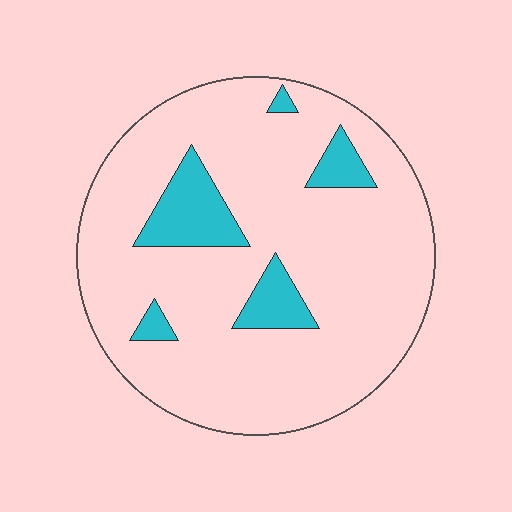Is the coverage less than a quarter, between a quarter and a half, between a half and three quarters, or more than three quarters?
Less than a quarter.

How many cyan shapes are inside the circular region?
5.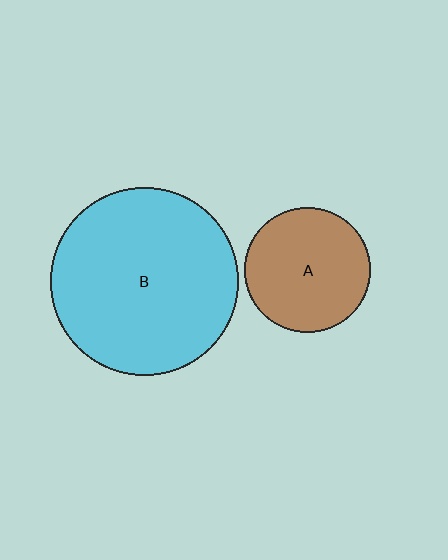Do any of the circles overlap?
No, none of the circles overlap.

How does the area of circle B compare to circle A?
Approximately 2.2 times.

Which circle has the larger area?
Circle B (cyan).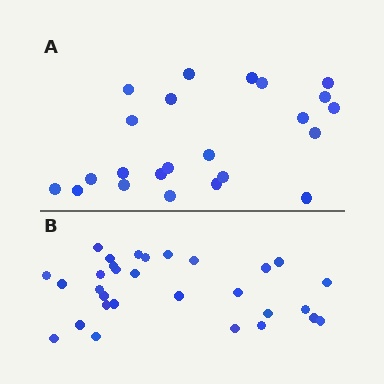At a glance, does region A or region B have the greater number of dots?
Region B (the bottom region) has more dots.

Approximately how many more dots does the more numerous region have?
Region B has roughly 8 or so more dots than region A.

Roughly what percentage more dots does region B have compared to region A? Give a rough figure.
About 30% more.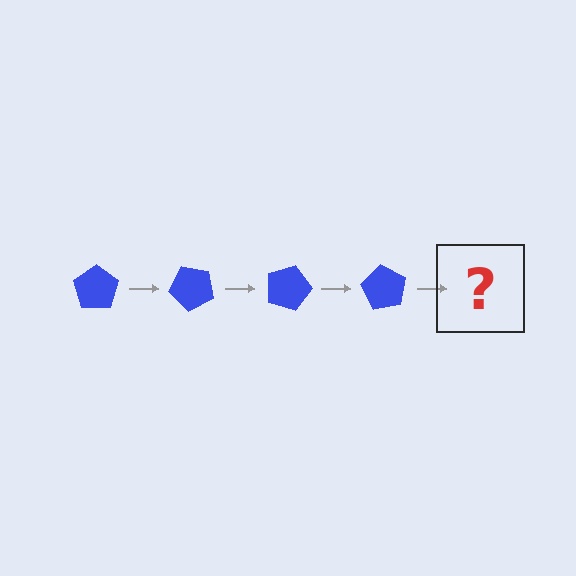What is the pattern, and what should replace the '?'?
The pattern is that the pentagon rotates 45 degrees each step. The '?' should be a blue pentagon rotated 180 degrees.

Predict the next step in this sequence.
The next step is a blue pentagon rotated 180 degrees.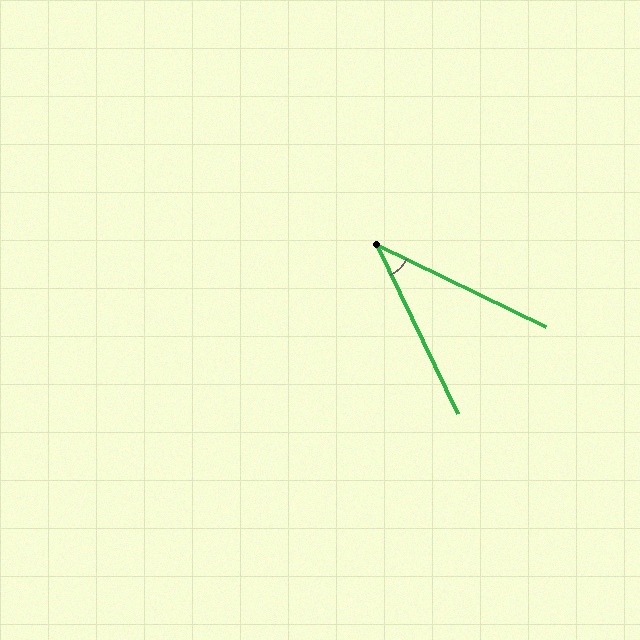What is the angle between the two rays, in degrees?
Approximately 39 degrees.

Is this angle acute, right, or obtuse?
It is acute.